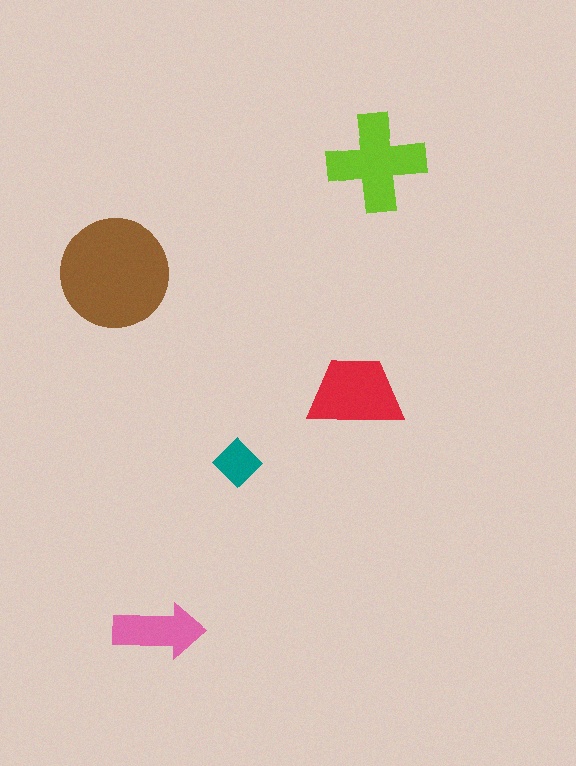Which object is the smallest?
The teal diamond.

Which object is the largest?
The brown circle.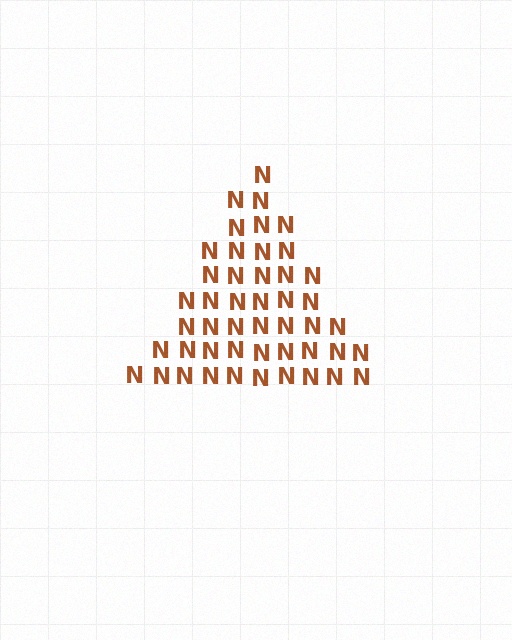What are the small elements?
The small elements are letter N's.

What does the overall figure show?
The overall figure shows a triangle.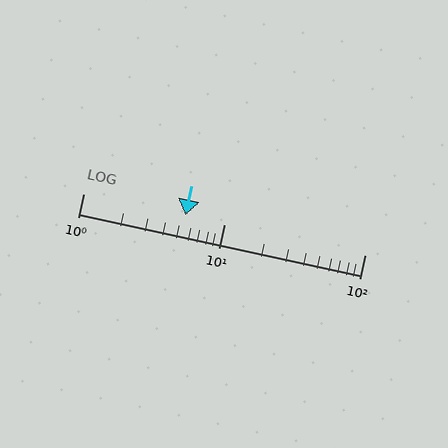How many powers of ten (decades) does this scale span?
The scale spans 2 decades, from 1 to 100.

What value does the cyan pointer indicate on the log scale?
The pointer indicates approximately 5.3.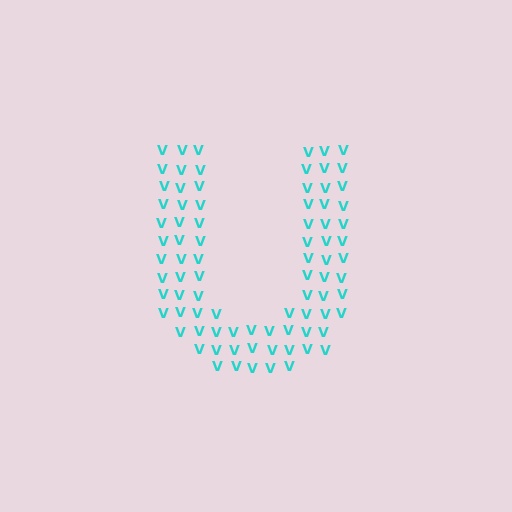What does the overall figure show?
The overall figure shows the letter U.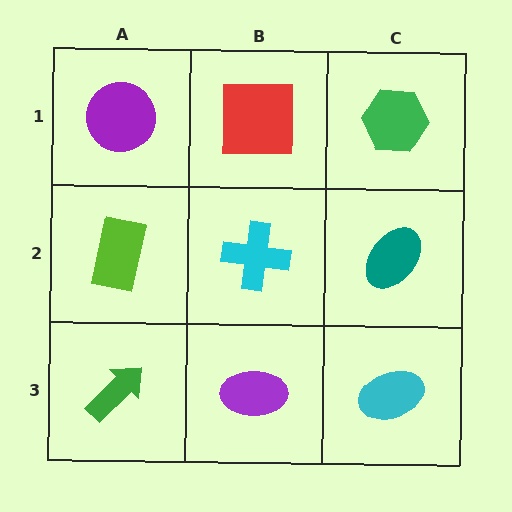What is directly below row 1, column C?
A teal ellipse.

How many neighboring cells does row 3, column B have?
3.